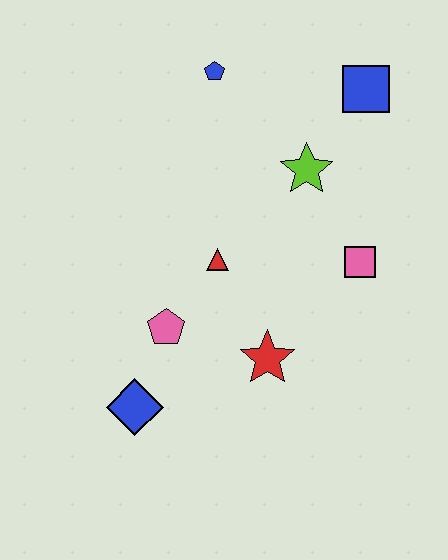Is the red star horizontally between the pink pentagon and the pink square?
Yes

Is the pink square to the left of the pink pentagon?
No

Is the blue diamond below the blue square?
Yes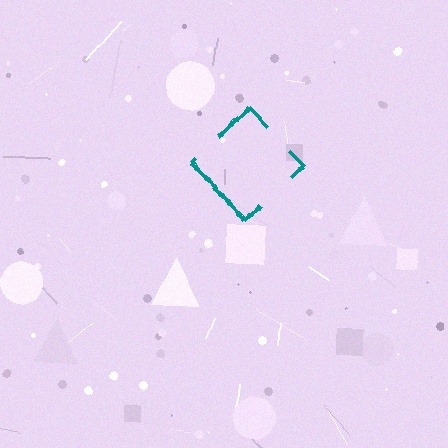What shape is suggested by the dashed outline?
The dashed outline suggests a diamond.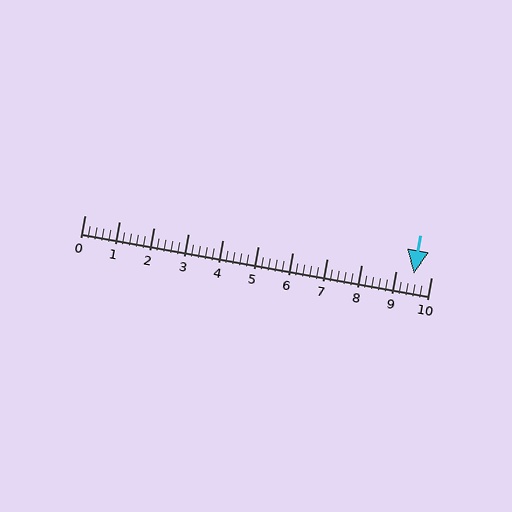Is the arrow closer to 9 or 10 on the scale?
The arrow is closer to 10.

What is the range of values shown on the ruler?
The ruler shows values from 0 to 10.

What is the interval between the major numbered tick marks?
The major tick marks are spaced 1 units apart.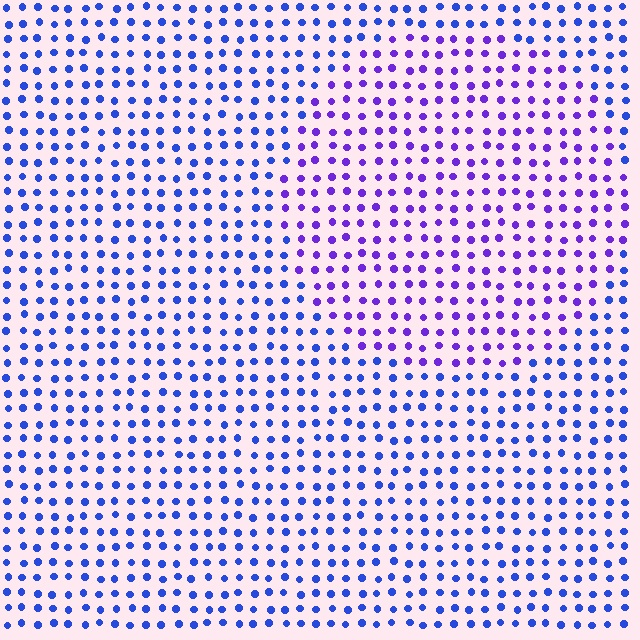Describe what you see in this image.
The image is filled with small blue elements in a uniform arrangement. A circle-shaped region is visible where the elements are tinted to a slightly different hue, forming a subtle color boundary.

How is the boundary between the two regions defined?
The boundary is defined purely by a slight shift in hue (about 35 degrees). Spacing, size, and orientation are identical on both sides.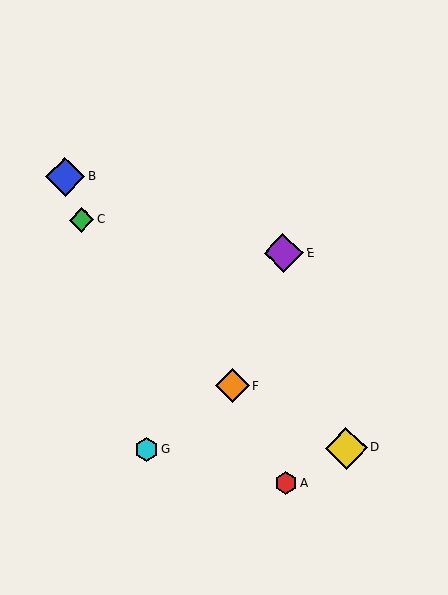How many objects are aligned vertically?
2 objects (A, E) are aligned vertically.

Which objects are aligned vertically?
Objects A, E are aligned vertically.